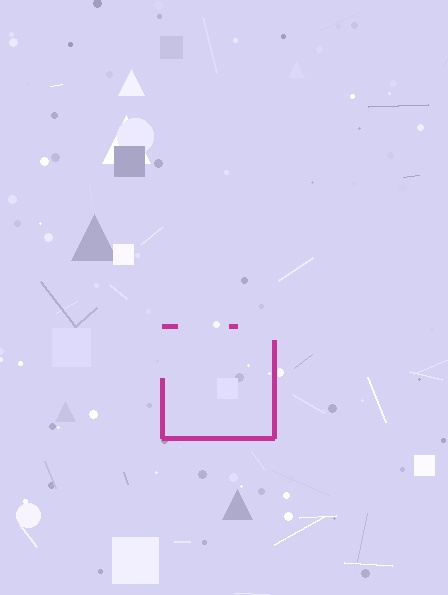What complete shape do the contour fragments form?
The contour fragments form a square.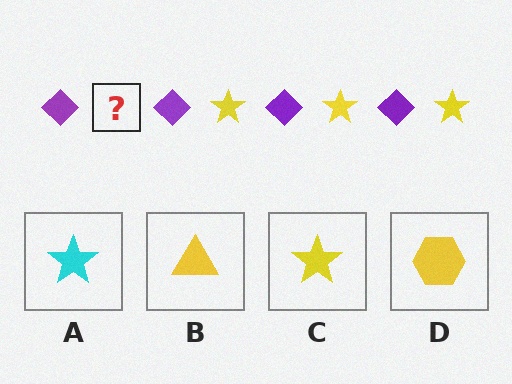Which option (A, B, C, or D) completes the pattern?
C.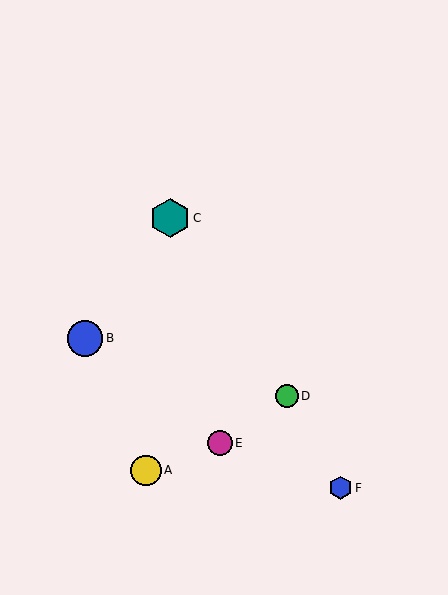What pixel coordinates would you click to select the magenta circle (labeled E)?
Click at (220, 443) to select the magenta circle E.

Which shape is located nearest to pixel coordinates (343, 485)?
The blue hexagon (labeled F) at (340, 488) is nearest to that location.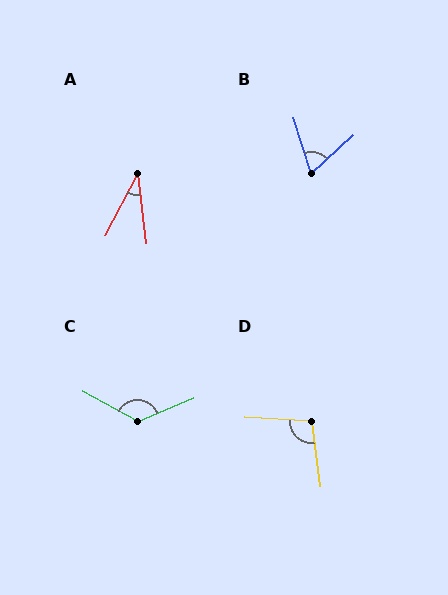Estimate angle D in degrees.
Approximately 101 degrees.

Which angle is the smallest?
A, at approximately 35 degrees.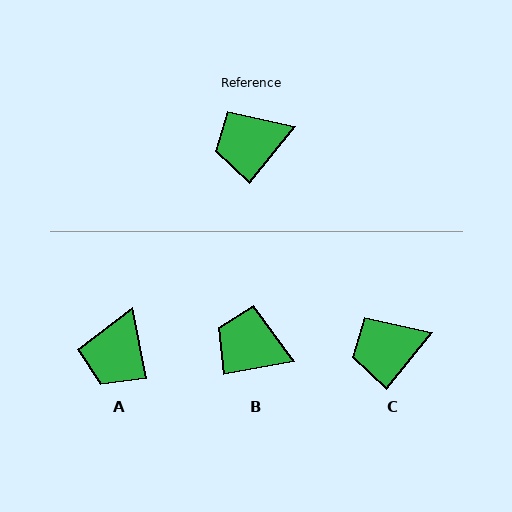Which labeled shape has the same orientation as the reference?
C.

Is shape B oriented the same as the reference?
No, it is off by about 41 degrees.